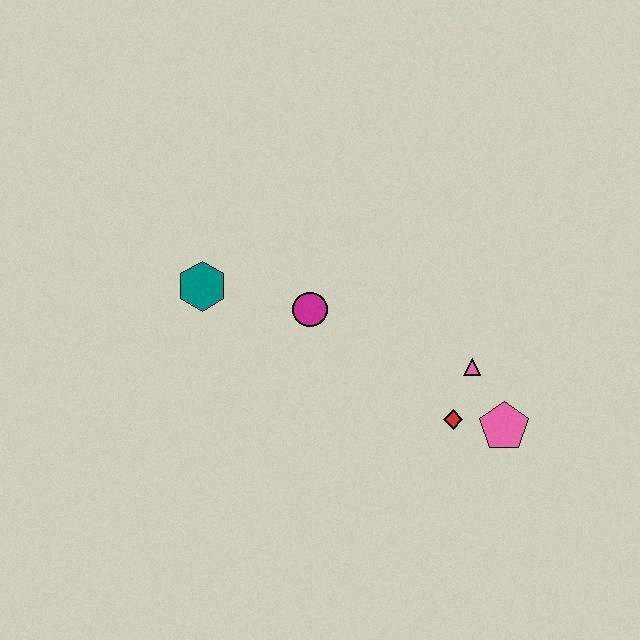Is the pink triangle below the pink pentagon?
No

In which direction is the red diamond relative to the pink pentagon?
The red diamond is to the left of the pink pentagon.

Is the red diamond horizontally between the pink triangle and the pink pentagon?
No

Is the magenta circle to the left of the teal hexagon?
No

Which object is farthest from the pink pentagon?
The teal hexagon is farthest from the pink pentagon.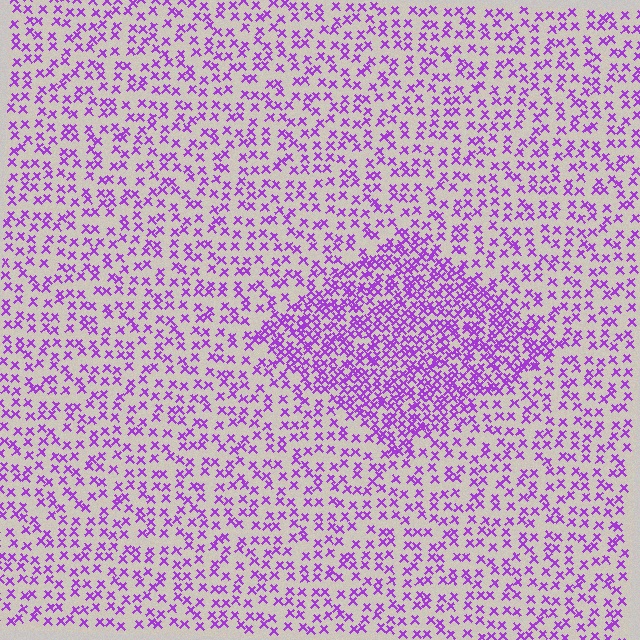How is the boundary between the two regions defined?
The boundary is defined by a change in element density (approximately 2.1x ratio). All elements are the same color, size, and shape.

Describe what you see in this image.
The image contains small purple elements arranged at two different densities. A diamond-shaped region is visible where the elements are more densely packed than the surrounding area.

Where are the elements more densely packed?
The elements are more densely packed inside the diamond boundary.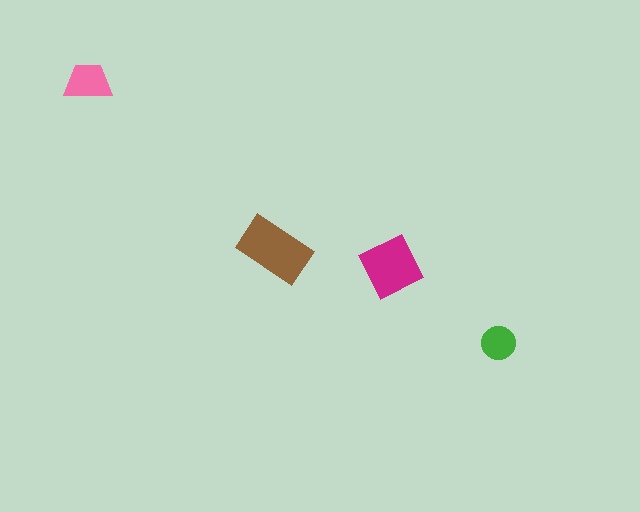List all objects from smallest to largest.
The green circle, the pink trapezoid, the magenta diamond, the brown rectangle.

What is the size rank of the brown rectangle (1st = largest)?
1st.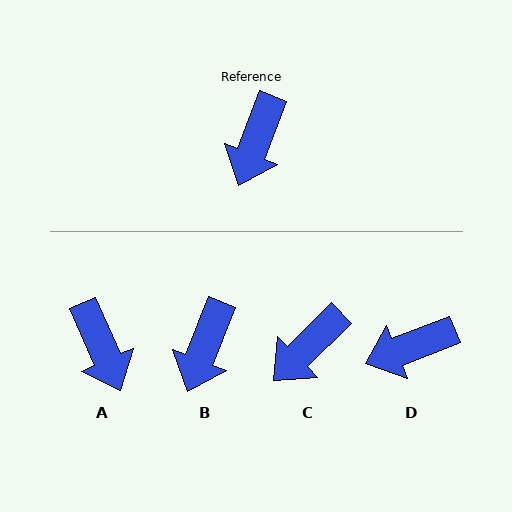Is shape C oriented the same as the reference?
No, it is off by about 24 degrees.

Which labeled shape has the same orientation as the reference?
B.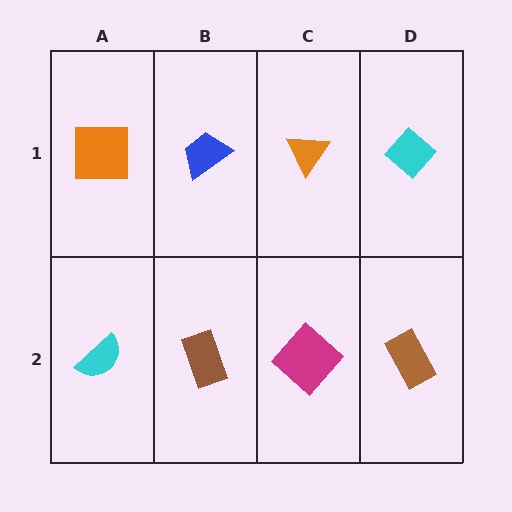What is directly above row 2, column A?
An orange square.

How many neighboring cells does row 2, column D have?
2.